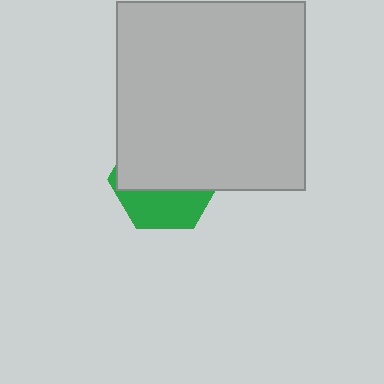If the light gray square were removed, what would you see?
You would see the complete green hexagon.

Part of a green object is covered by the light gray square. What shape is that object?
It is a hexagon.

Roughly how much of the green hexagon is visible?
A small part of it is visible (roughly 36%).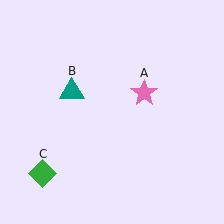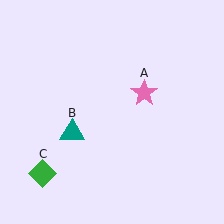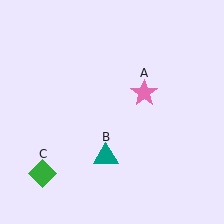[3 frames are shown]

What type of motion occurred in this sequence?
The teal triangle (object B) rotated counterclockwise around the center of the scene.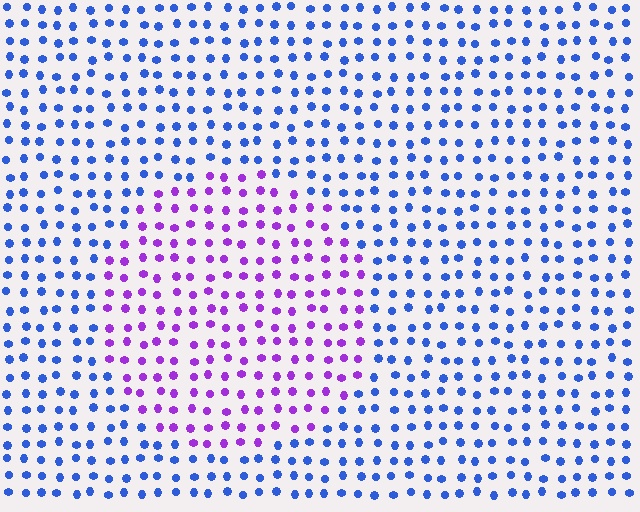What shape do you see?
I see a circle.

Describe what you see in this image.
The image is filled with small blue elements in a uniform arrangement. A circle-shaped region is visible where the elements are tinted to a slightly different hue, forming a subtle color boundary.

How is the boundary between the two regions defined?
The boundary is defined purely by a slight shift in hue (about 57 degrees). Spacing, size, and orientation are identical on both sides.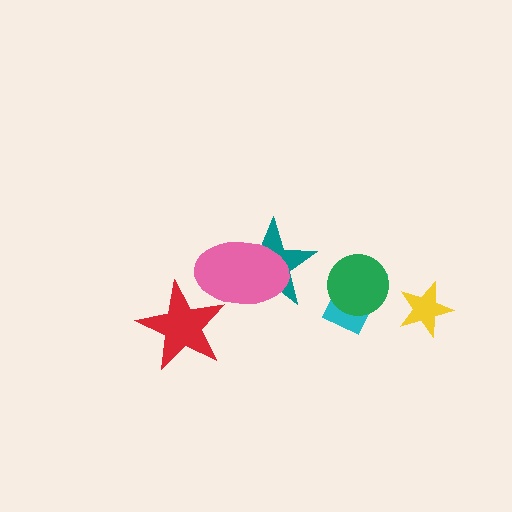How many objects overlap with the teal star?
1 object overlaps with the teal star.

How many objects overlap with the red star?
1 object overlaps with the red star.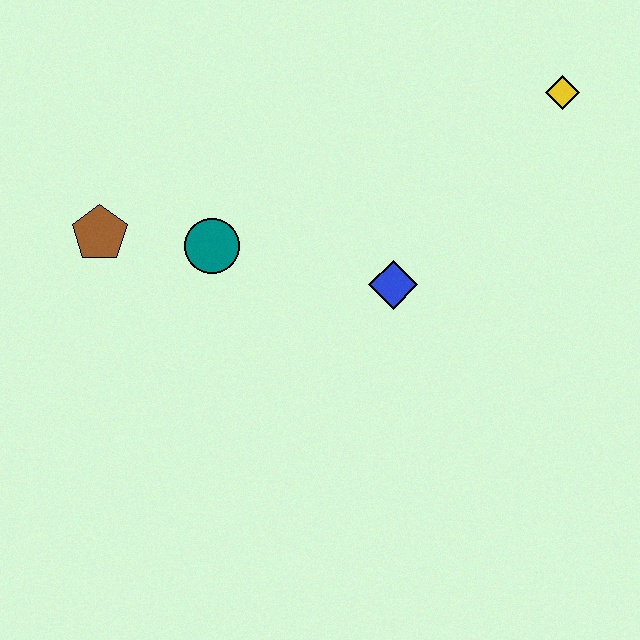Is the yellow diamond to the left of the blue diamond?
No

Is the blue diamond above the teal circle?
No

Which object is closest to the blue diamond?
The teal circle is closest to the blue diamond.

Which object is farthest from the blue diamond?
The brown pentagon is farthest from the blue diamond.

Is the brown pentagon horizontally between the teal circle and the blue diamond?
No